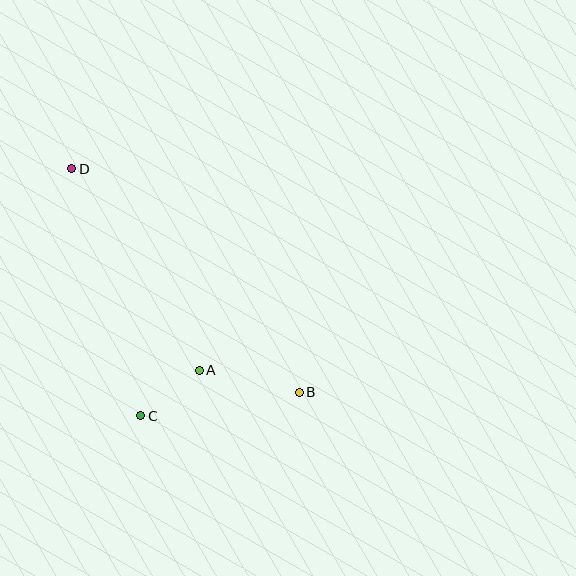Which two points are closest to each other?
Points A and C are closest to each other.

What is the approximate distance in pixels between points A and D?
The distance between A and D is approximately 239 pixels.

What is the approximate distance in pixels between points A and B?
The distance between A and B is approximately 103 pixels.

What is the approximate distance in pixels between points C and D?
The distance between C and D is approximately 257 pixels.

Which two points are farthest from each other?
Points B and D are farthest from each other.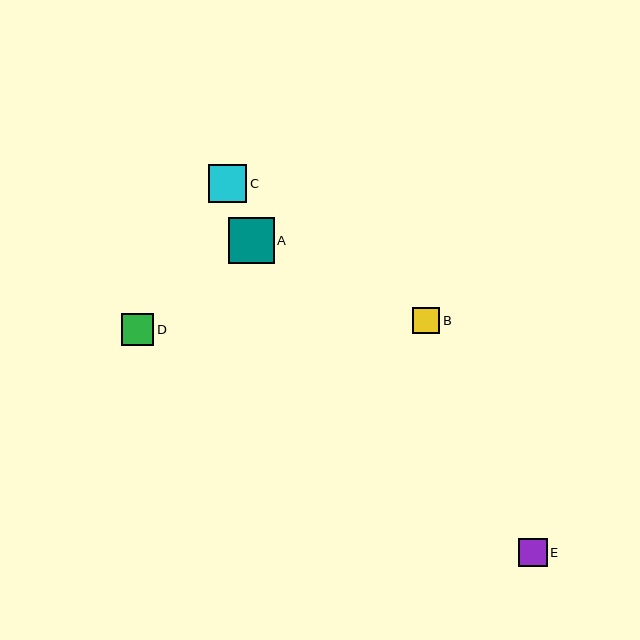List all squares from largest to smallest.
From largest to smallest: A, C, D, E, B.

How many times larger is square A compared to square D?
Square A is approximately 1.4 times the size of square D.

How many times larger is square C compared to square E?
Square C is approximately 1.4 times the size of square E.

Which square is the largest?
Square A is the largest with a size of approximately 46 pixels.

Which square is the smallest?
Square B is the smallest with a size of approximately 27 pixels.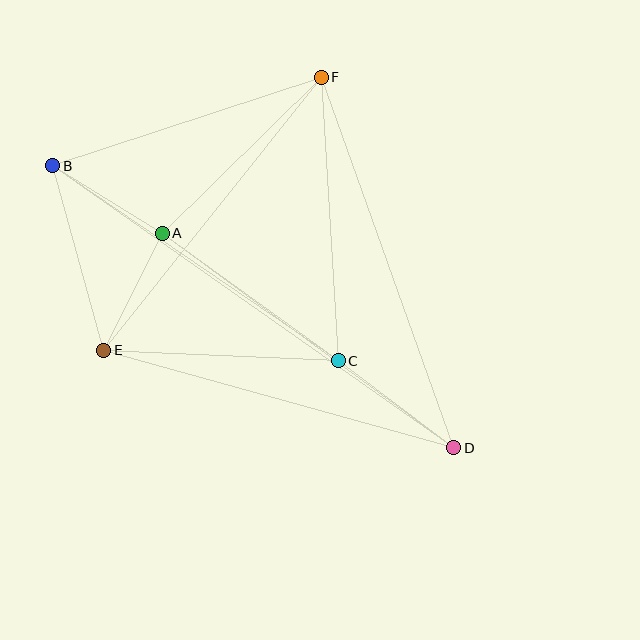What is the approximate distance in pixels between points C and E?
The distance between C and E is approximately 234 pixels.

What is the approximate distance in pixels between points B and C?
The distance between B and C is approximately 346 pixels.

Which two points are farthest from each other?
Points B and D are farthest from each other.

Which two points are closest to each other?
Points A and B are closest to each other.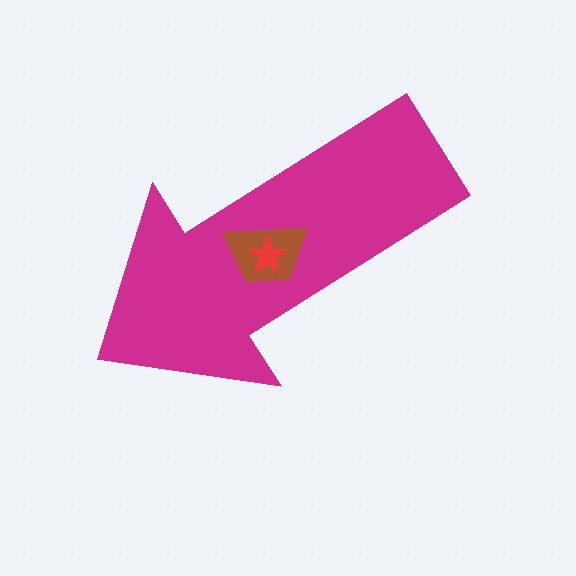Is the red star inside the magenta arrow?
Yes.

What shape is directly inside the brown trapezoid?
The red star.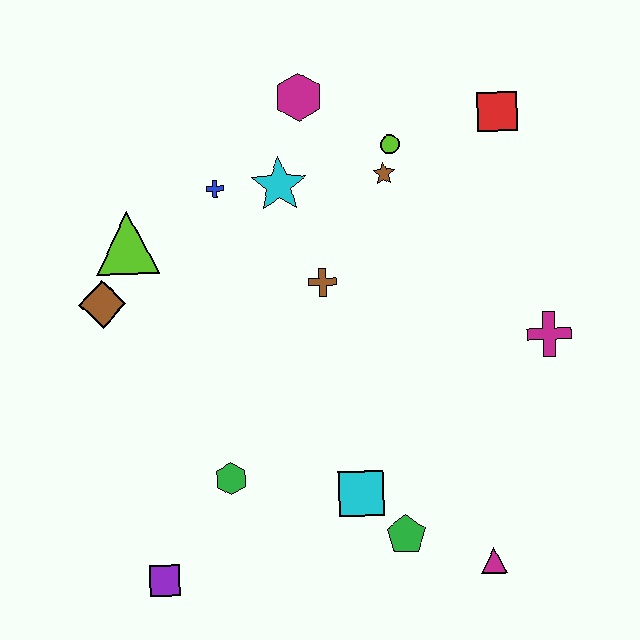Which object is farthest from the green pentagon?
The magenta hexagon is farthest from the green pentagon.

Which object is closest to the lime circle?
The brown star is closest to the lime circle.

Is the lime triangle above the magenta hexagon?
No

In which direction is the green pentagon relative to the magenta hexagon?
The green pentagon is below the magenta hexagon.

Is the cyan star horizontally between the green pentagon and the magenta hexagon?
No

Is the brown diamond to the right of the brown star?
No